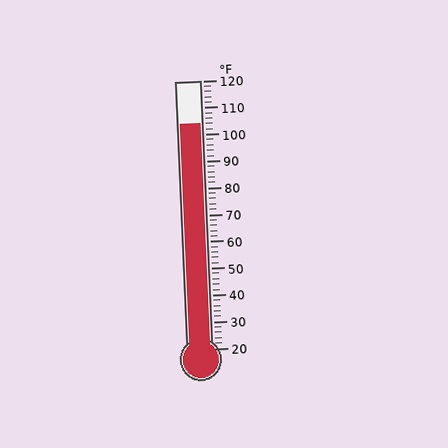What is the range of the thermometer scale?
The thermometer scale ranges from 20°F to 120°F.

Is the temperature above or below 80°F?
The temperature is above 80°F.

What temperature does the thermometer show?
The thermometer shows approximately 104°F.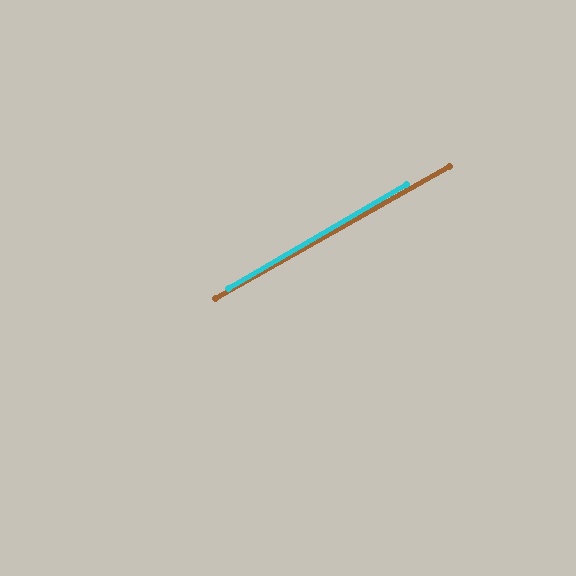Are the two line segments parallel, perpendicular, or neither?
Parallel — their directions differ by only 0.6°.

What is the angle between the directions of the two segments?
Approximately 1 degree.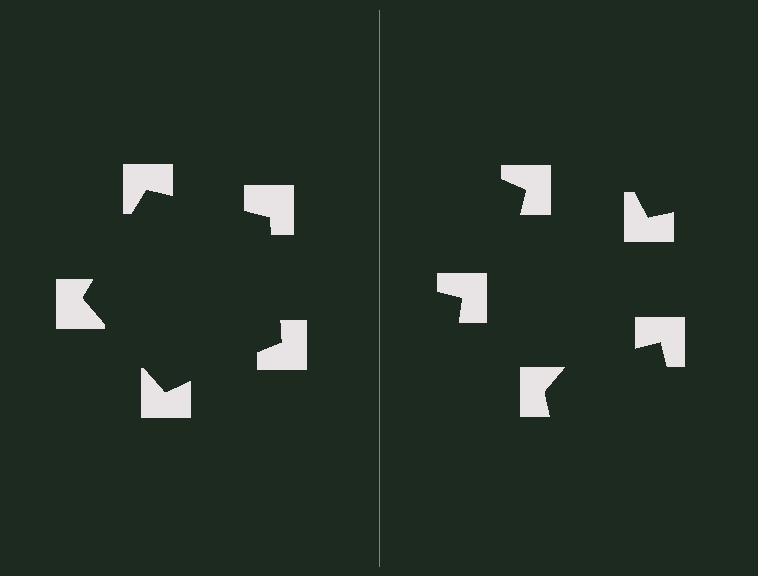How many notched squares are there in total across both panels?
10 — 5 on each side.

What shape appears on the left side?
An illusory pentagon.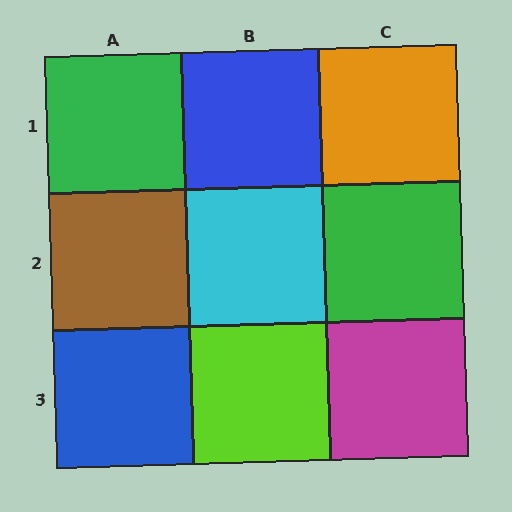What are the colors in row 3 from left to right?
Blue, lime, magenta.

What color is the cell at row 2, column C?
Green.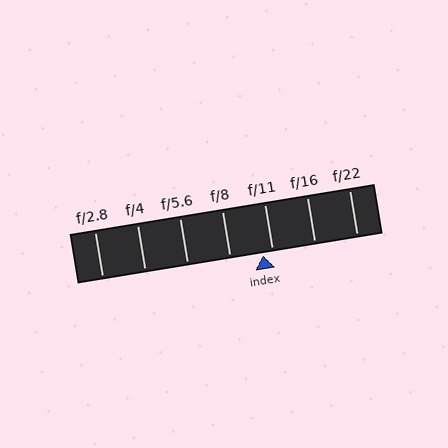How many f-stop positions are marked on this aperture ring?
There are 7 f-stop positions marked.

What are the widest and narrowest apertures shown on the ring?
The widest aperture shown is f/2.8 and the narrowest is f/22.